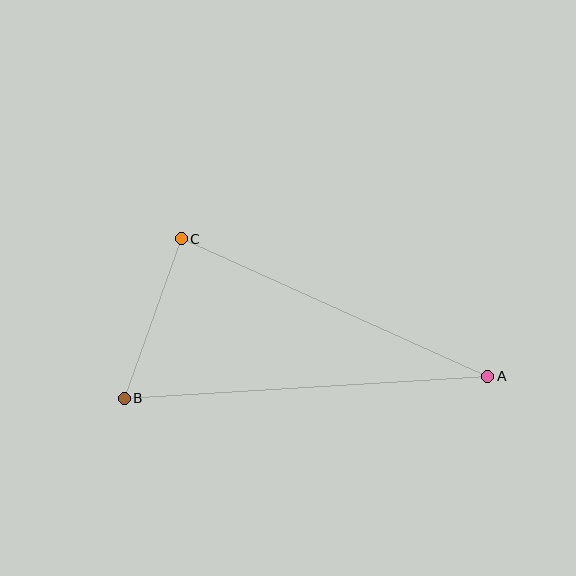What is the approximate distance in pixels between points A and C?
The distance between A and C is approximately 336 pixels.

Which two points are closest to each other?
Points B and C are closest to each other.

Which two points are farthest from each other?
Points A and B are farthest from each other.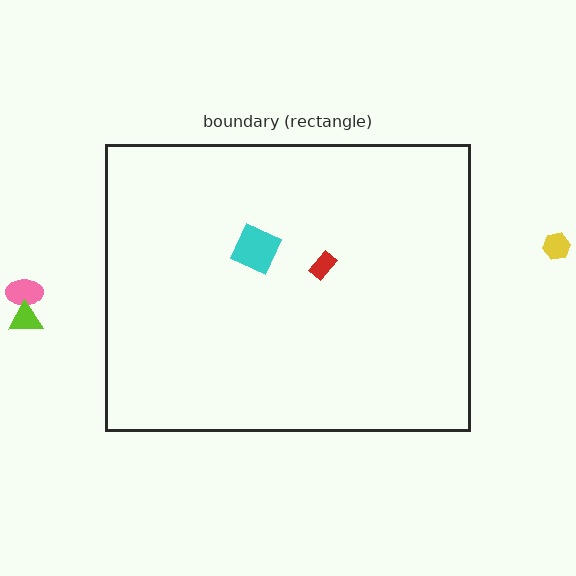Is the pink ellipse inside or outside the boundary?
Outside.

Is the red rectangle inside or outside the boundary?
Inside.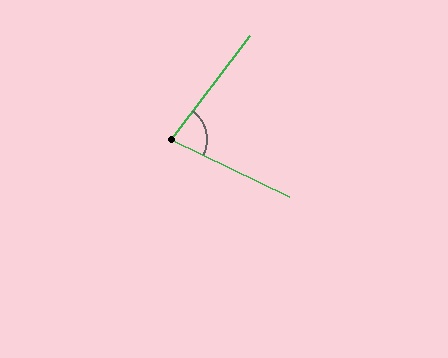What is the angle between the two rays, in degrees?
Approximately 78 degrees.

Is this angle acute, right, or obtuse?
It is acute.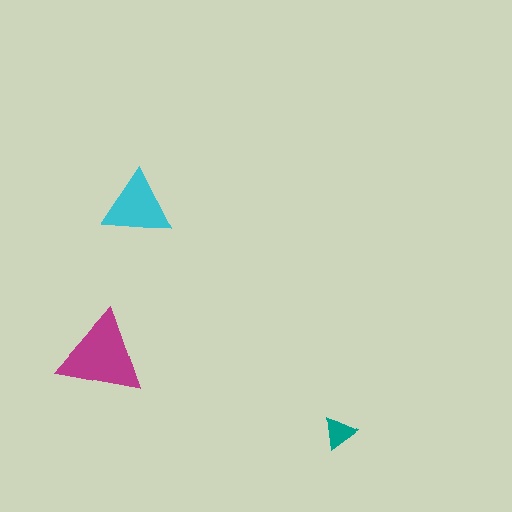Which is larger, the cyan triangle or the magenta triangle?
The magenta one.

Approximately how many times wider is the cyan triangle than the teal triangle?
About 2 times wider.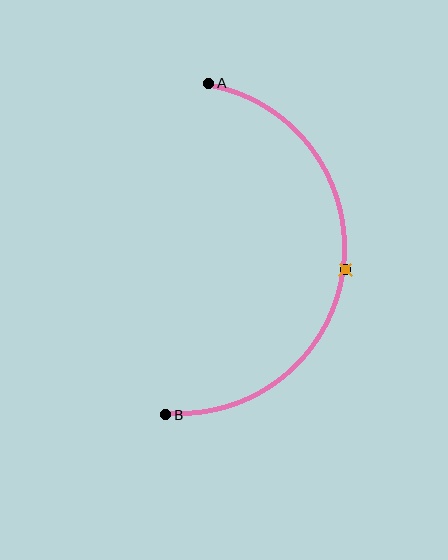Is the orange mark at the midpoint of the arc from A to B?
Yes. The orange mark lies on the arc at equal arc-length from both A and B — it is the arc midpoint.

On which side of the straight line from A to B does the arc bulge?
The arc bulges to the right of the straight line connecting A and B.